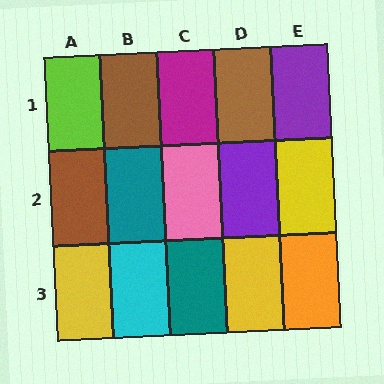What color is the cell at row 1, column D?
Brown.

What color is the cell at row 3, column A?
Yellow.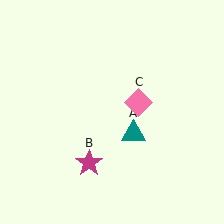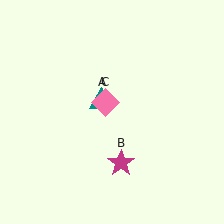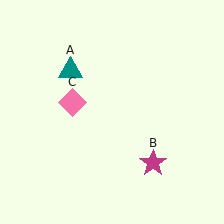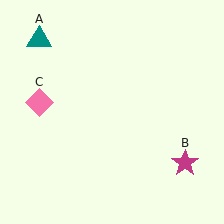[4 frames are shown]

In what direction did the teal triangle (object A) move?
The teal triangle (object A) moved up and to the left.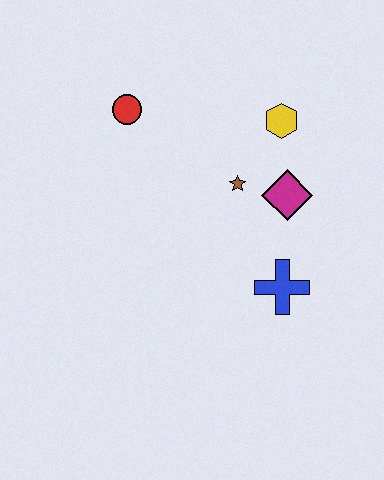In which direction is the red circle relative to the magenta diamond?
The red circle is to the left of the magenta diamond.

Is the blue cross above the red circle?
No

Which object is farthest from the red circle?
The blue cross is farthest from the red circle.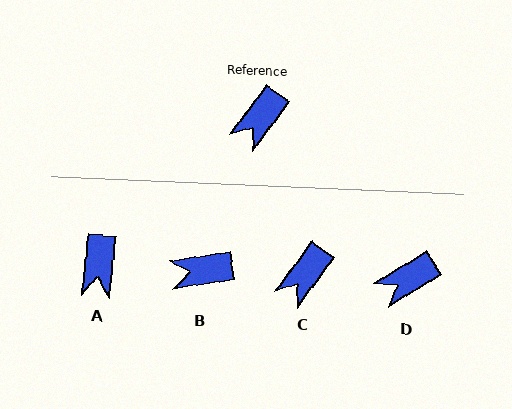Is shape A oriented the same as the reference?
No, it is off by about 30 degrees.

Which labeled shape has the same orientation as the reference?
C.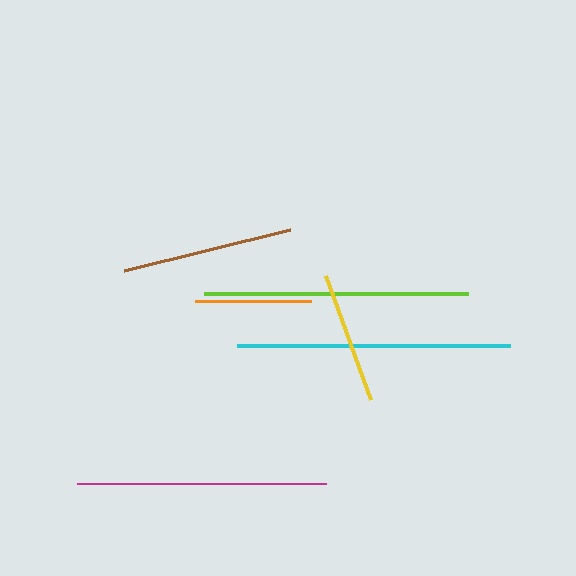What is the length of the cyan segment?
The cyan segment is approximately 273 pixels long.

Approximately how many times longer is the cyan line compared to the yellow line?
The cyan line is approximately 2.1 times the length of the yellow line.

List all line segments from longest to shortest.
From longest to shortest: cyan, lime, magenta, brown, yellow, orange.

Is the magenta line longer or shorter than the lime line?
The lime line is longer than the magenta line.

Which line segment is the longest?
The cyan line is the longest at approximately 273 pixels.